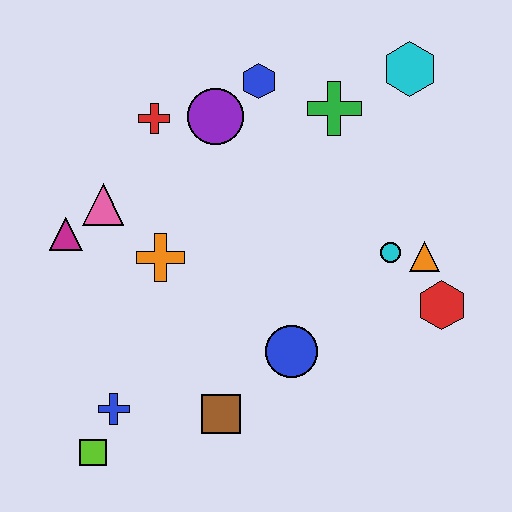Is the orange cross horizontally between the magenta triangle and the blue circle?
Yes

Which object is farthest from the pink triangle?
The red hexagon is farthest from the pink triangle.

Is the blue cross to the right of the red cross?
No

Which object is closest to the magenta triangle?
The pink triangle is closest to the magenta triangle.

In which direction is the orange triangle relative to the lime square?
The orange triangle is to the right of the lime square.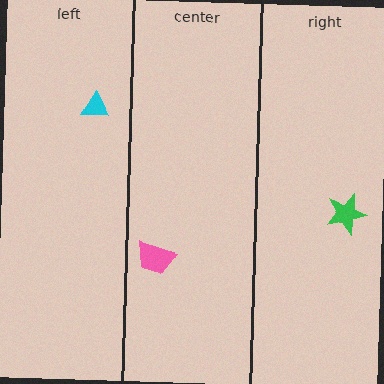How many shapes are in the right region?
1.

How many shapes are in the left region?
1.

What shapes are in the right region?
The green star.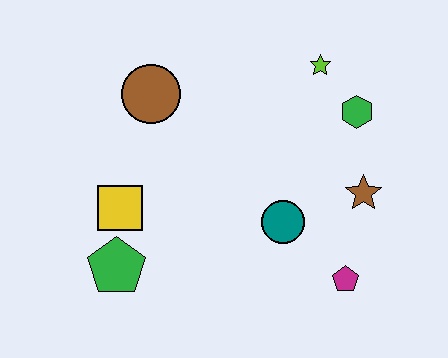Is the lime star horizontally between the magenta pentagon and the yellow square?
Yes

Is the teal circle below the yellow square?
Yes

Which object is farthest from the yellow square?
The green hexagon is farthest from the yellow square.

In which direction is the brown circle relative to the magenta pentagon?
The brown circle is to the left of the magenta pentagon.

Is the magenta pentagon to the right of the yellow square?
Yes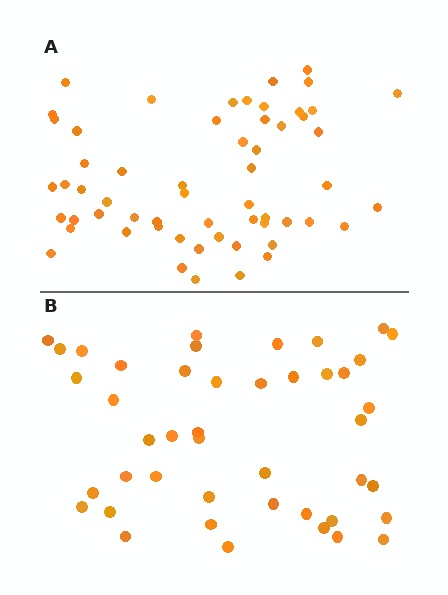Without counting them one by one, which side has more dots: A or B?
Region A (the top region) has more dots.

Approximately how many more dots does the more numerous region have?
Region A has approximately 15 more dots than region B.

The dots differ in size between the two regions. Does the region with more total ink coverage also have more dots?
No. Region B has more total ink coverage because its dots are larger, but region A actually contains more individual dots. Total area can be misleading — the number of items is what matters here.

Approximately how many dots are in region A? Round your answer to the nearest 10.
About 60 dots. (The exact count is 58, which rounds to 60.)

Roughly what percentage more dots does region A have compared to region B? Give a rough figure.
About 30% more.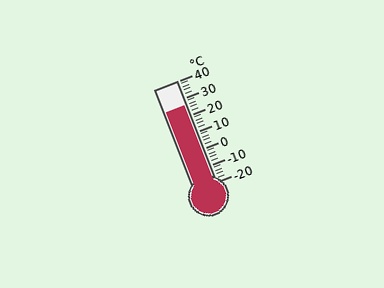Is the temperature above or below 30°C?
The temperature is below 30°C.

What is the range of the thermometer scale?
The thermometer scale ranges from -20°C to 40°C.